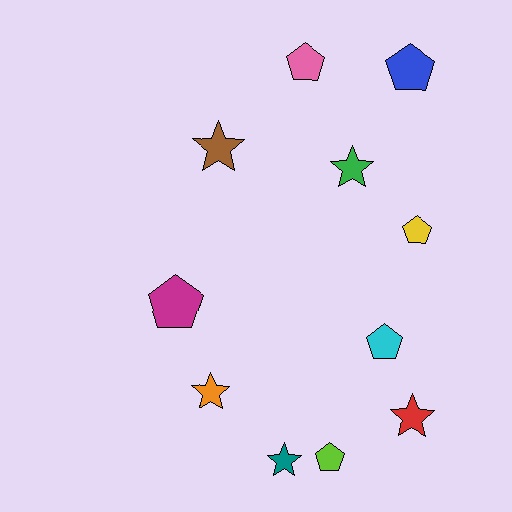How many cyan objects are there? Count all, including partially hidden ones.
There is 1 cyan object.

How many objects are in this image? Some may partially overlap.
There are 11 objects.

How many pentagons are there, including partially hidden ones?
There are 6 pentagons.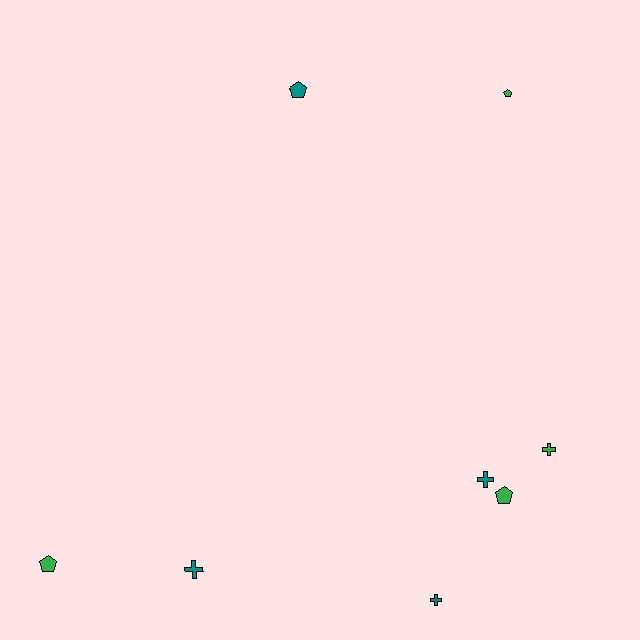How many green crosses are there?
There is 1 green cross.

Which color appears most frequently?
Teal, with 4 objects.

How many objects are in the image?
There are 8 objects.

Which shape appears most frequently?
Cross, with 4 objects.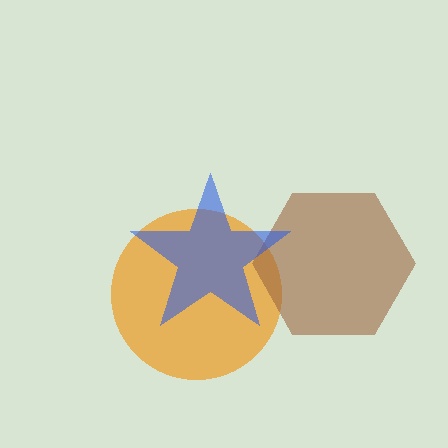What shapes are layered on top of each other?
The layered shapes are: an orange circle, a brown hexagon, a blue star.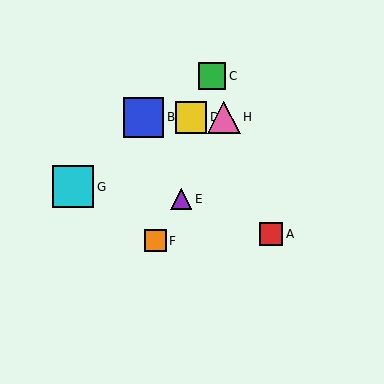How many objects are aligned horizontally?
3 objects (B, D, H) are aligned horizontally.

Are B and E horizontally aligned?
No, B is at y≈117 and E is at y≈199.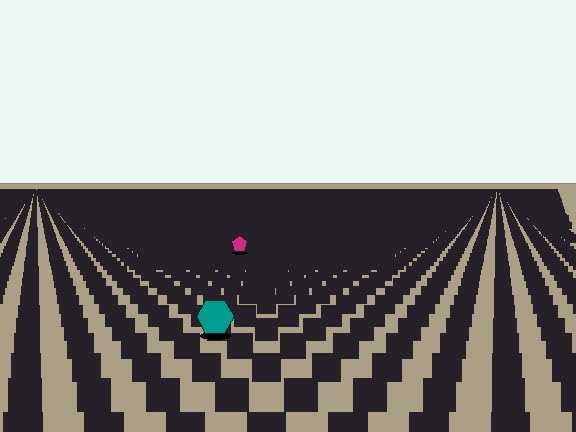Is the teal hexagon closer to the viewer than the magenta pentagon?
Yes. The teal hexagon is closer — you can tell from the texture gradient: the ground texture is coarser near it.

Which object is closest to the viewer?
The teal hexagon is closest. The texture marks near it are larger and more spread out.